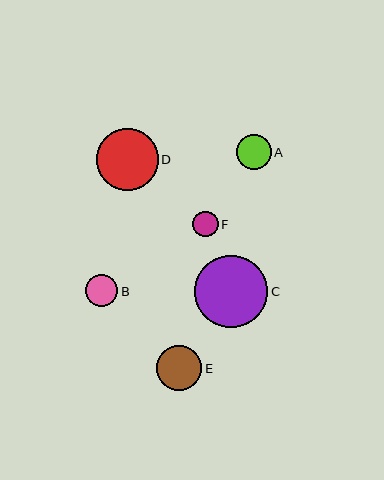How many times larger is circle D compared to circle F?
Circle D is approximately 2.5 times the size of circle F.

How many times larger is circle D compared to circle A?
Circle D is approximately 1.8 times the size of circle A.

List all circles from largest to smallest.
From largest to smallest: C, D, E, A, B, F.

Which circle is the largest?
Circle C is the largest with a size of approximately 73 pixels.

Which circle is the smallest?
Circle F is the smallest with a size of approximately 25 pixels.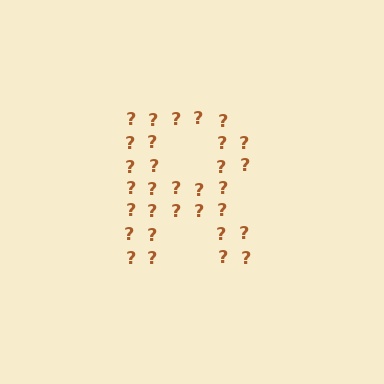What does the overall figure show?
The overall figure shows the letter R.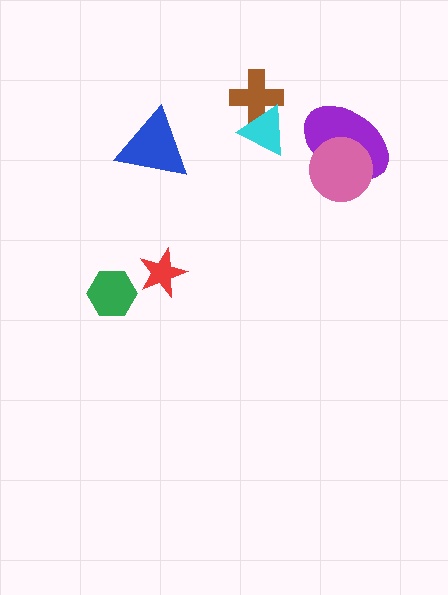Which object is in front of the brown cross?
The cyan triangle is in front of the brown cross.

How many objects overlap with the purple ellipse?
1 object overlaps with the purple ellipse.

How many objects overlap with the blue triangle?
0 objects overlap with the blue triangle.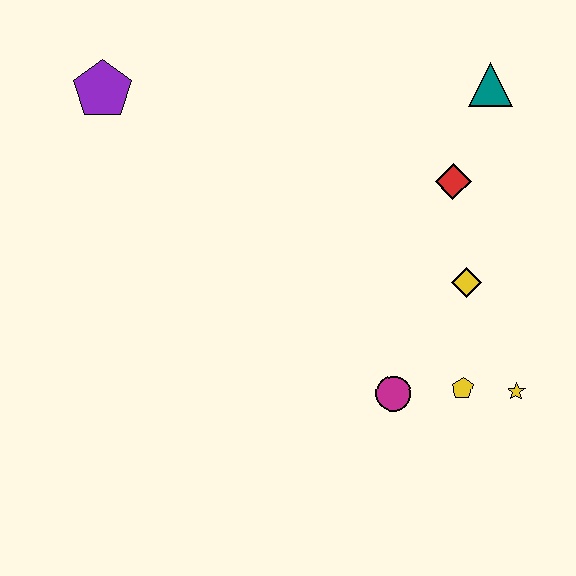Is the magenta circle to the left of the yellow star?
Yes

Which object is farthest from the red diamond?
The purple pentagon is farthest from the red diamond.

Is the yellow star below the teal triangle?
Yes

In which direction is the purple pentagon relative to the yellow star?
The purple pentagon is to the left of the yellow star.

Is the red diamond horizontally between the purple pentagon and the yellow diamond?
Yes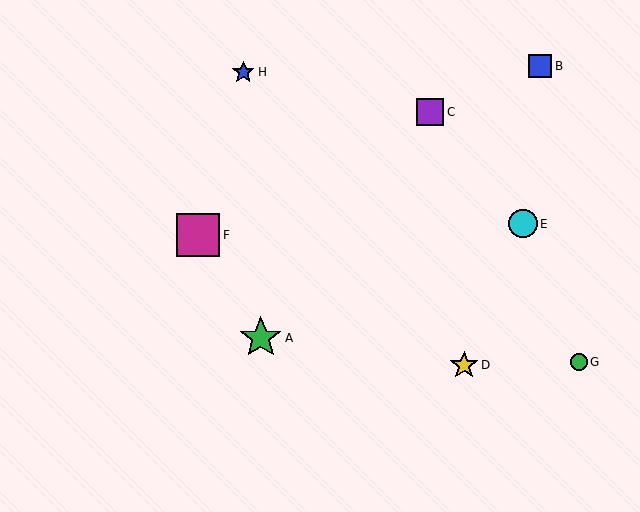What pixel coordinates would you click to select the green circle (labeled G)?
Click at (579, 362) to select the green circle G.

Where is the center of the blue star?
The center of the blue star is at (243, 72).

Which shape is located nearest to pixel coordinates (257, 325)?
The green star (labeled A) at (261, 338) is nearest to that location.